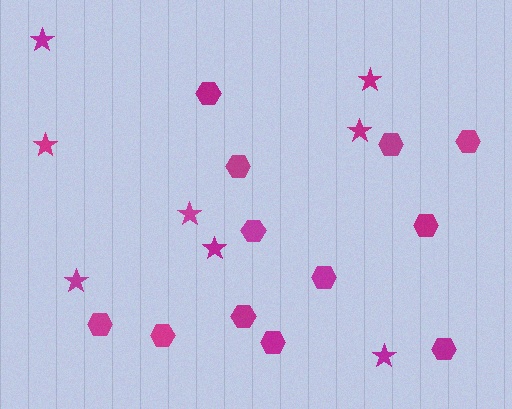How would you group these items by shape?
There are 2 groups: one group of stars (8) and one group of hexagons (12).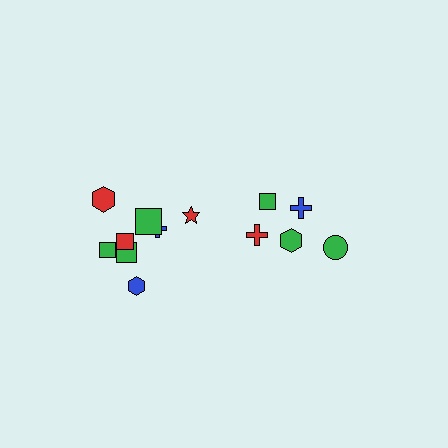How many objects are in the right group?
There are 5 objects.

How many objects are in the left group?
There are 8 objects.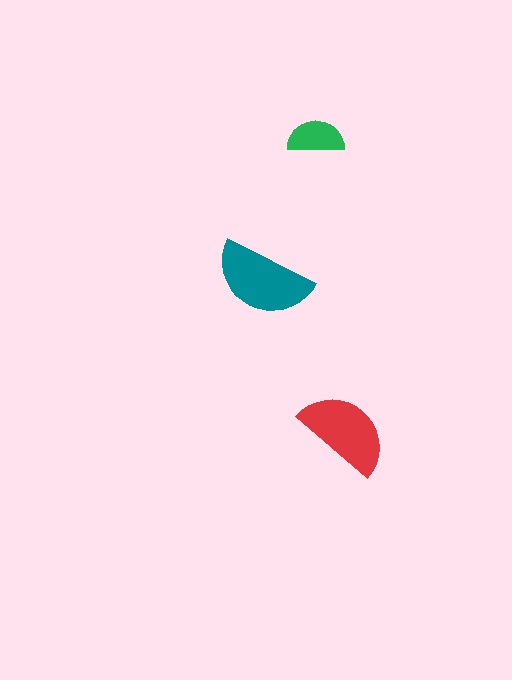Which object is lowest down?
The red semicircle is bottommost.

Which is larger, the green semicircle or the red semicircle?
The red one.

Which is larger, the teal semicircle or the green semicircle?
The teal one.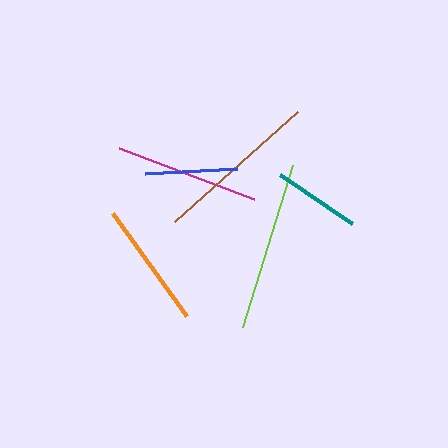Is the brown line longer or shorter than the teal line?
The brown line is longer than the teal line.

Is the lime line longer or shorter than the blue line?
The lime line is longer than the blue line.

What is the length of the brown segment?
The brown segment is approximately 166 pixels long.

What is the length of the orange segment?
The orange segment is approximately 127 pixels long.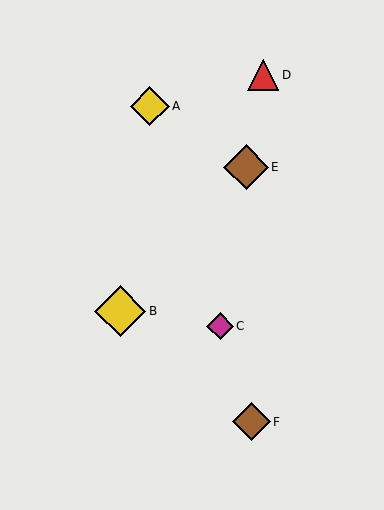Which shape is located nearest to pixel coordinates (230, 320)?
The magenta diamond (labeled C) at (220, 326) is nearest to that location.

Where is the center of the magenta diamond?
The center of the magenta diamond is at (220, 326).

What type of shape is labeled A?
Shape A is a yellow diamond.